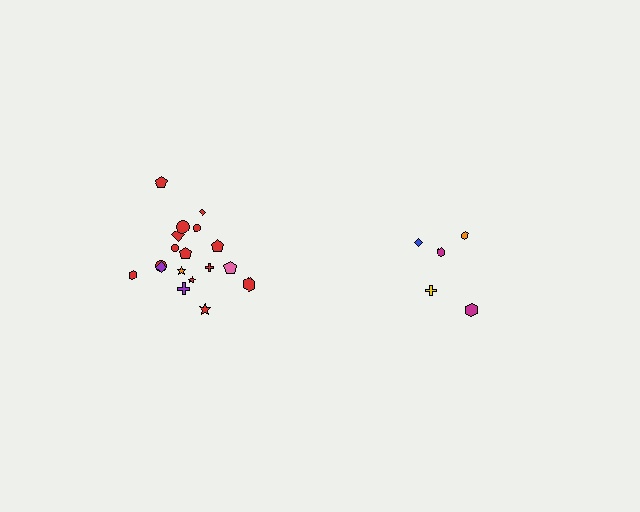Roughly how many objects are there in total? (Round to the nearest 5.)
Roughly 25 objects in total.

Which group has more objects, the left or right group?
The left group.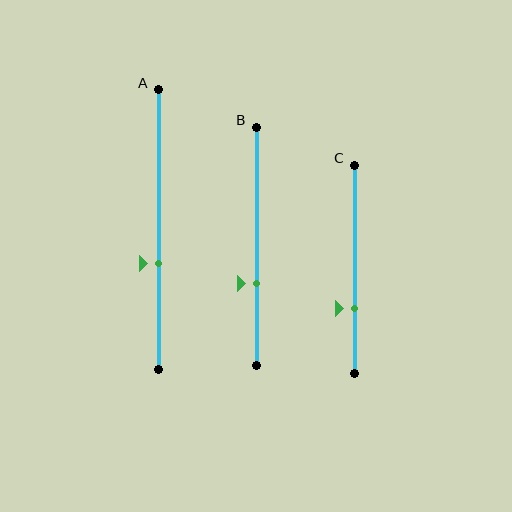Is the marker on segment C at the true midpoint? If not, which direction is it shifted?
No, the marker on segment C is shifted downward by about 19% of the segment length.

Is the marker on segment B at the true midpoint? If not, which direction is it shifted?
No, the marker on segment B is shifted downward by about 16% of the segment length.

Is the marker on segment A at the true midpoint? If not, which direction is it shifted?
No, the marker on segment A is shifted downward by about 12% of the segment length.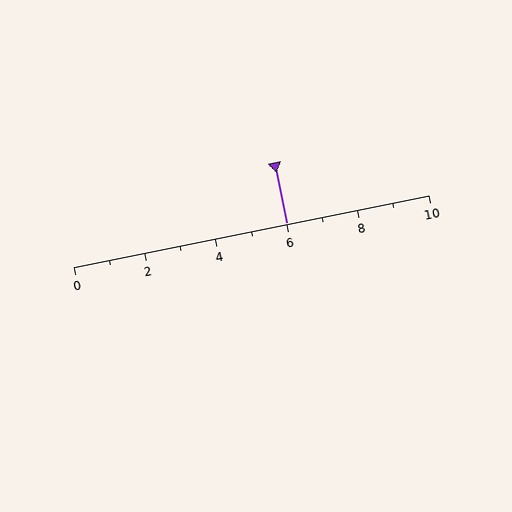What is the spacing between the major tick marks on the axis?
The major ticks are spaced 2 apart.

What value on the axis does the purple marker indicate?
The marker indicates approximately 6.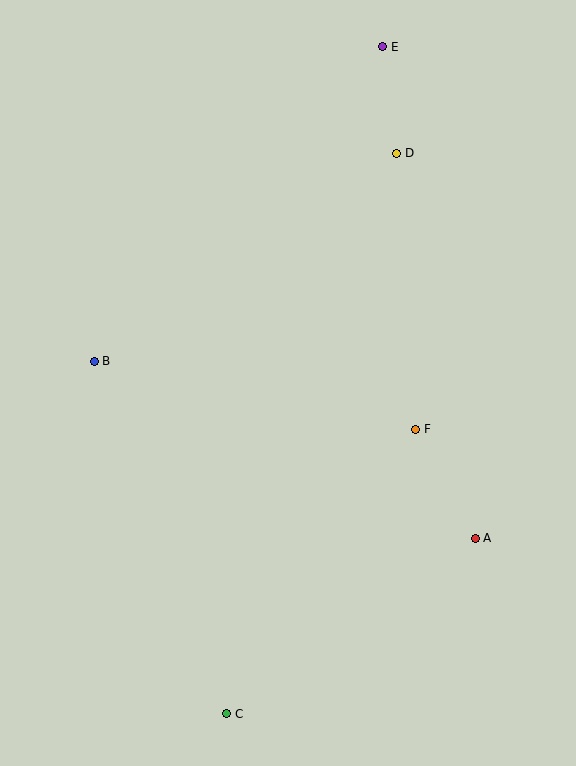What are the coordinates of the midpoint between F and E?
The midpoint between F and E is at (399, 238).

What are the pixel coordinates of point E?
Point E is at (383, 47).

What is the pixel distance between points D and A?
The distance between D and A is 393 pixels.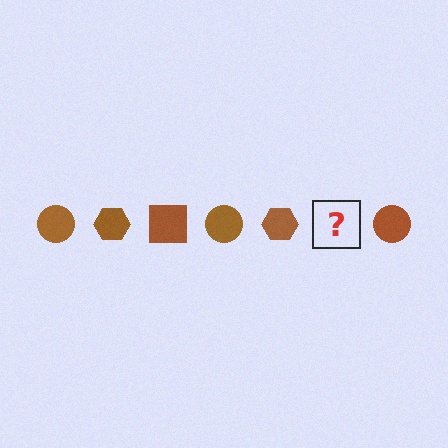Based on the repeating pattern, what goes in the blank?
The blank should be a brown square.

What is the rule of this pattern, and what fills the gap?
The rule is that the pattern cycles through circle, hexagon, square shapes in brown. The gap should be filled with a brown square.